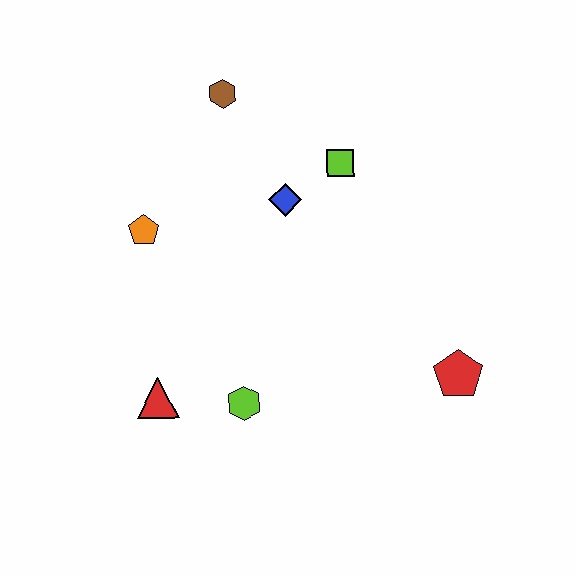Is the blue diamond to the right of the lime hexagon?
Yes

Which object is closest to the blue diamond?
The lime square is closest to the blue diamond.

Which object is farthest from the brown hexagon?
The red pentagon is farthest from the brown hexagon.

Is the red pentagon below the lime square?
Yes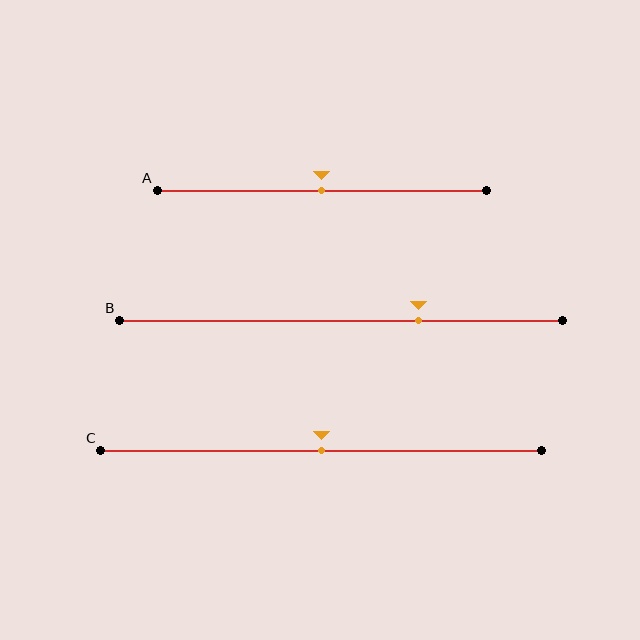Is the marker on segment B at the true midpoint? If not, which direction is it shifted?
No, the marker on segment B is shifted to the right by about 18% of the segment length.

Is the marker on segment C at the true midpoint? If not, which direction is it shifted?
Yes, the marker on segment C is at the true midpoint.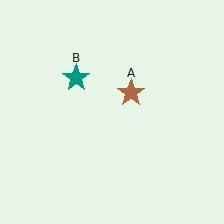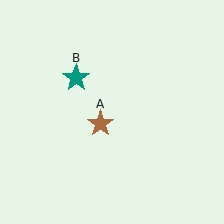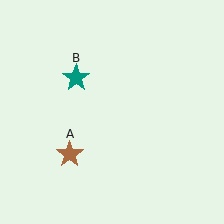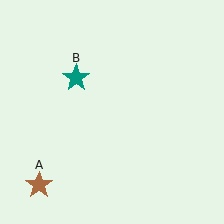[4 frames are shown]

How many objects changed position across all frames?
1 object changed position: brown star (object A).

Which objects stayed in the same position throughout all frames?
Teal star (object B) remained stationary.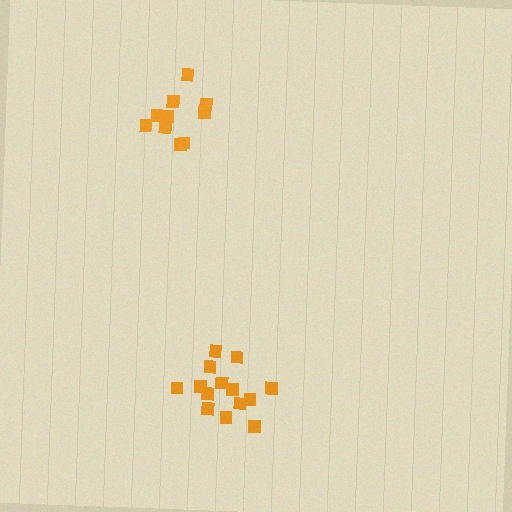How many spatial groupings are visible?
There are 2 spatial groupings.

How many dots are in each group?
Group 1: 14 dots, Group 2: 10 dots (24 total).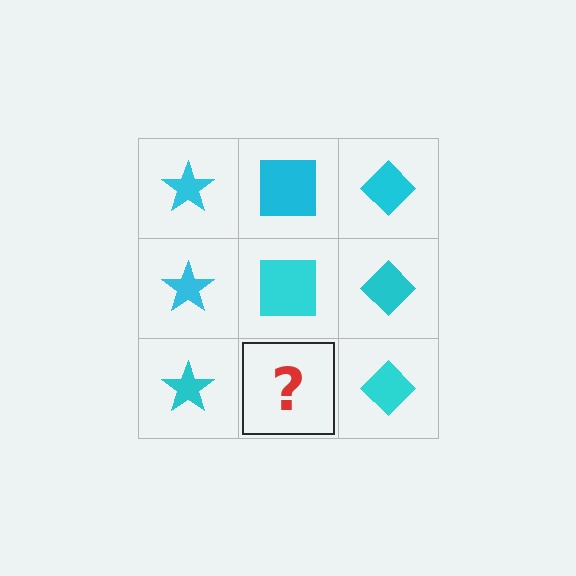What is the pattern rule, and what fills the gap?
The rule is that each column has a consistent shape. The gap should be filled with a cyan square.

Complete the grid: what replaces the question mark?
The question mark should be replaced with a cyan square.